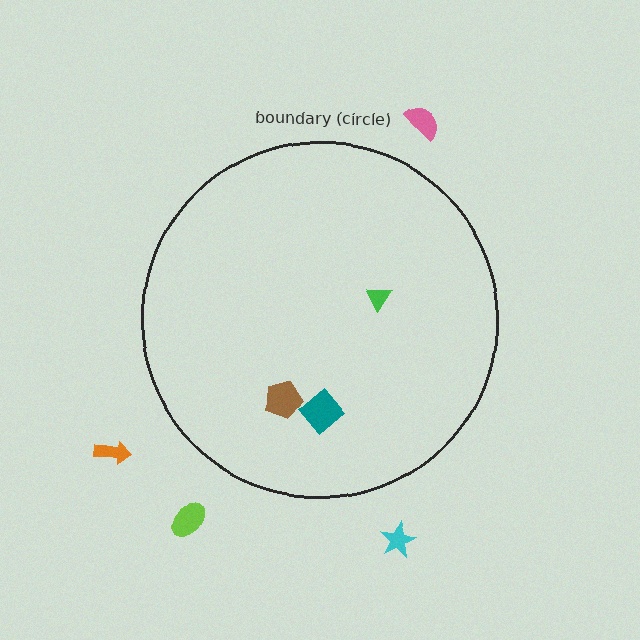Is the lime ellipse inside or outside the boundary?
Outside.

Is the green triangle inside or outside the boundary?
Inside.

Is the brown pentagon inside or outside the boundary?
Inside.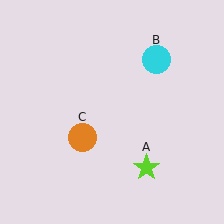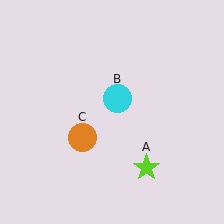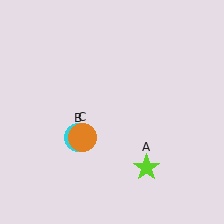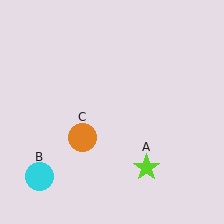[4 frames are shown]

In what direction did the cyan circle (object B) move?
The cyan circle (object B) moved down and to the left.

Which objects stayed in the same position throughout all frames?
Lime star (object A) and orange circle (object C) remained stationary.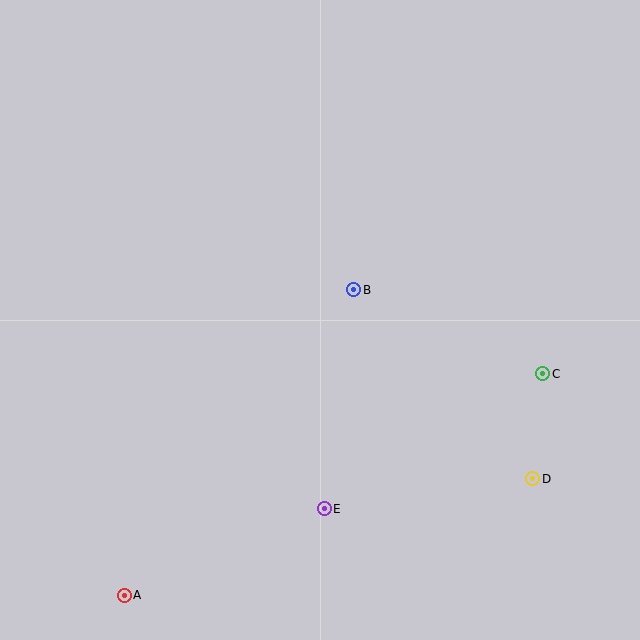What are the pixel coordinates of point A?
Point A is at (124, 595).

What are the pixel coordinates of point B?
Point B is at (354, 290).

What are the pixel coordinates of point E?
Point E is at (324, 509).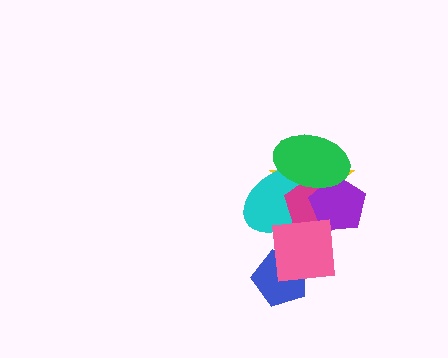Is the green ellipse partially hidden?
No, no other shape covers it.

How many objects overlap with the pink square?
3 objects overlap with the pink square.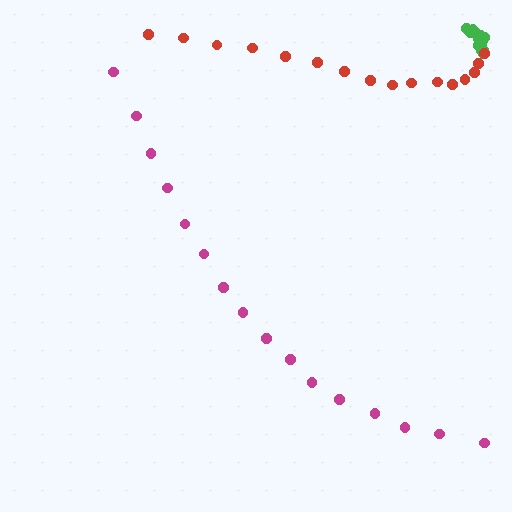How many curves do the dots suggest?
There are 3 distinct paths.